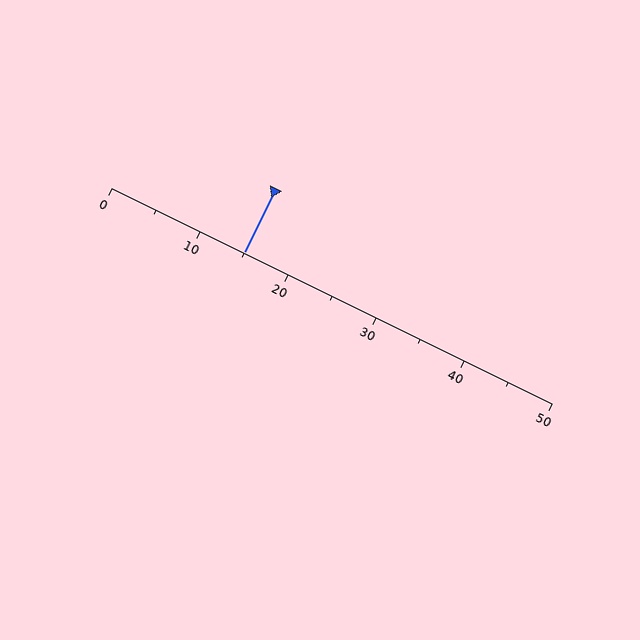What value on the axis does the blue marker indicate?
The marker indicates approximately 15.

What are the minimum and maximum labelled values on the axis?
The axis runs from 0 to 50.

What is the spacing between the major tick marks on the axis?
The major ticks are spaced 10 apart.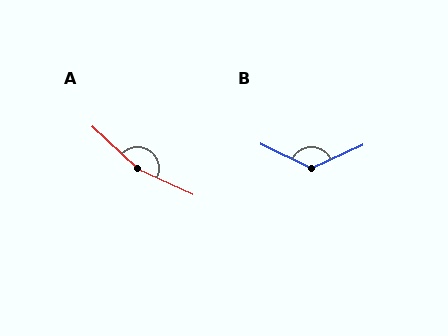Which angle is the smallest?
B, at approximately 129 degrees.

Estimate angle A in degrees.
Approximately 162 degrees.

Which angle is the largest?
A, at approximately 162 degrees.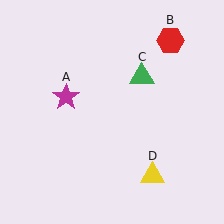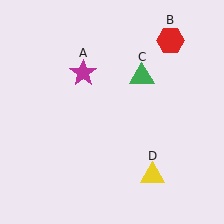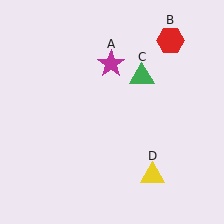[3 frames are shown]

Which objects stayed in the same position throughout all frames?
Red hexagon (object B) and green triangle (object C) and yellow triangle (object D) remained stationary.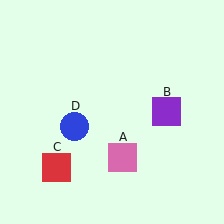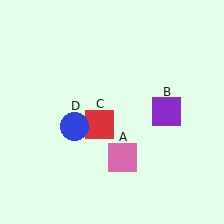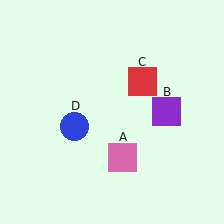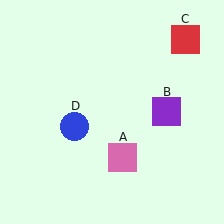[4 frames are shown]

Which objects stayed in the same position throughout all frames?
Pink square (object A) and purple square (object B) and blue circle (object D) remained stationary.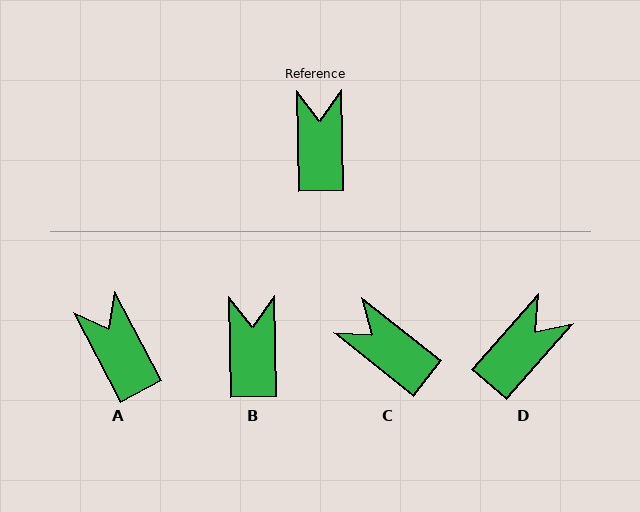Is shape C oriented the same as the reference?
No, it is off by about 50 degrees.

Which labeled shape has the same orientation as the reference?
B.